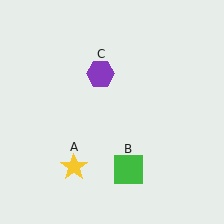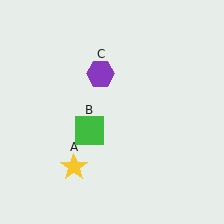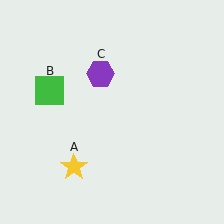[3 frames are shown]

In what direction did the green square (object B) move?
The green square (object B) moved up and to the left.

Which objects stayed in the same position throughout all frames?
Yellow star (object A) and purple hexagon (object C) remained stationary.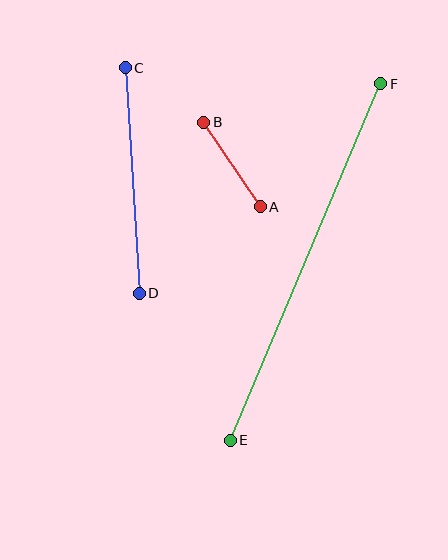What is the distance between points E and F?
The distance is approximately 387 pixels.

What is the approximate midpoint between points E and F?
The midpoint is at approximately (305, 262) pixels.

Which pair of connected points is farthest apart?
Points E and F are farthest apart.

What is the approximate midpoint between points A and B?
The midpoint is at approximately (232, 164) pixels.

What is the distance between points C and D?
The distance is approximately 226 pixels.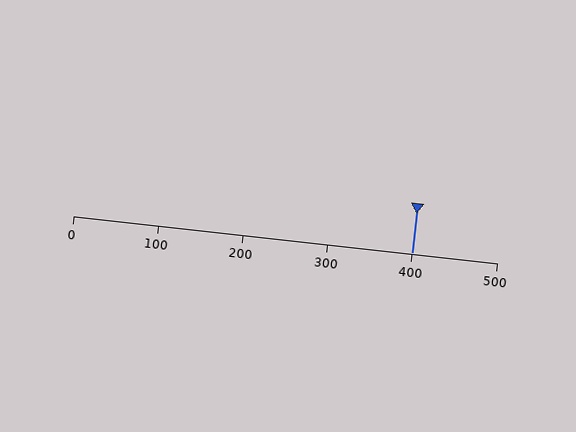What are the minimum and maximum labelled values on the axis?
The axis runs from 0 to 500.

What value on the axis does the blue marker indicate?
The marker indicates approximately 400.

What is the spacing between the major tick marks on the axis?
The major ticks are spaced 100 apart.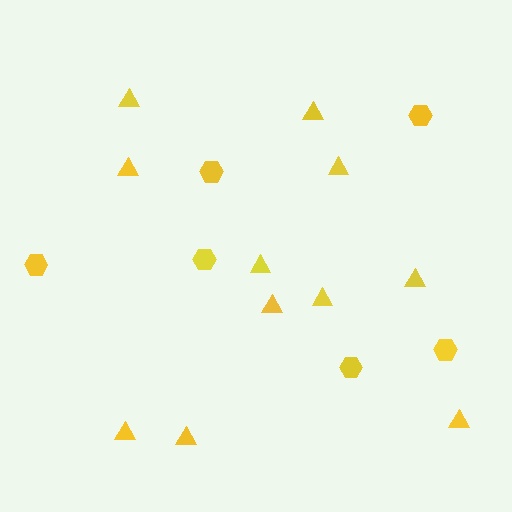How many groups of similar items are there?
There are 2 groups: one group of triangles (11) and one group of hexagons (6).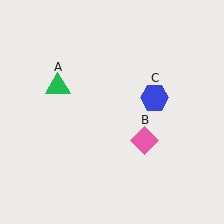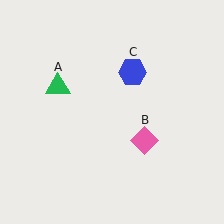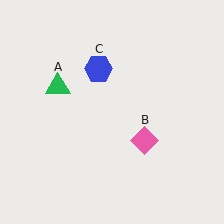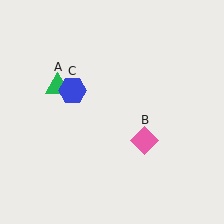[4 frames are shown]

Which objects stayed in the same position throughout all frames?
Green triangle (object A) and pink diamond (object B) remained stationary.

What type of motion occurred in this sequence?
The blue hexagon (object C) rotated counterclockwise around the center of the scene.